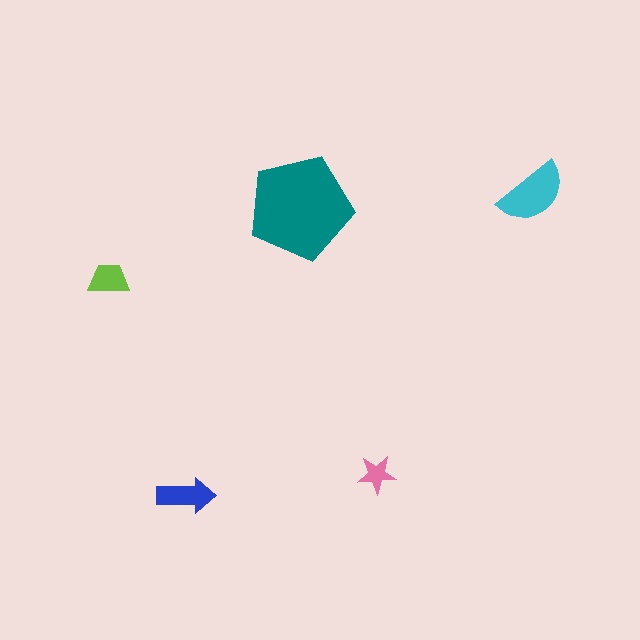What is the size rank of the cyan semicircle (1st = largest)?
2nd.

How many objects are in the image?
There are 5 objects in the image.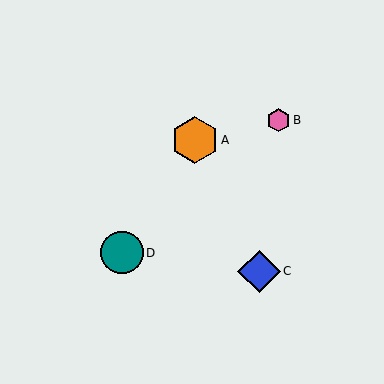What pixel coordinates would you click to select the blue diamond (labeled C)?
Click at (259, 271) to select the blue diamond C.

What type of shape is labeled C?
Shape C is a blue diamond.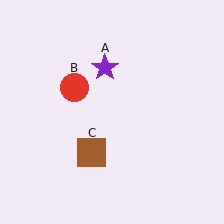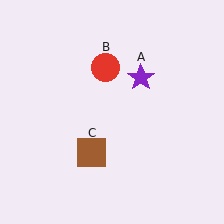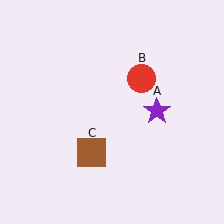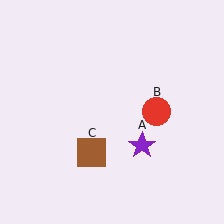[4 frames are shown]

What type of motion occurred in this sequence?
The purple star (object A), red circle (object B) rotated clockwise around the center of the scene.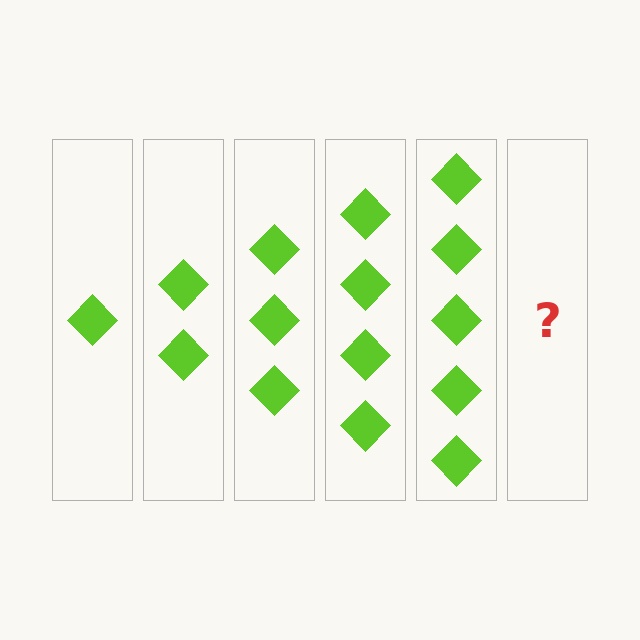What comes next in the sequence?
The next element should be 6 diamonds.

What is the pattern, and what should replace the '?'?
The pattern is that each step adds one more diamond. The '?' should be 6 diamonds.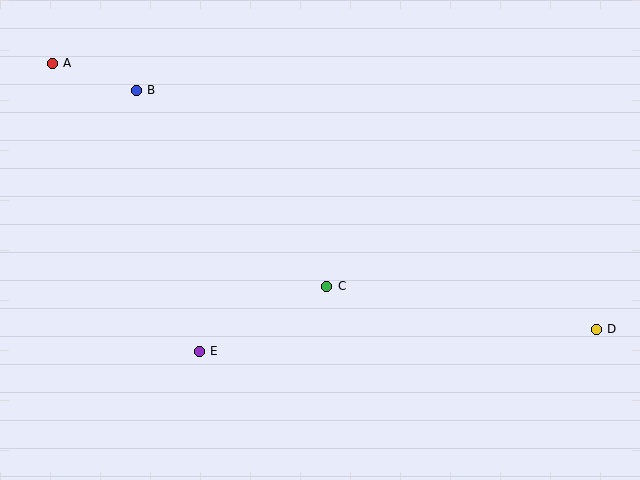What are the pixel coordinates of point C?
Point C is at (327, 286).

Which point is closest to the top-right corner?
Point D is closest to the top-right corner.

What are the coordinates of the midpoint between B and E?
The midpoint between B and E is at (168, 221).